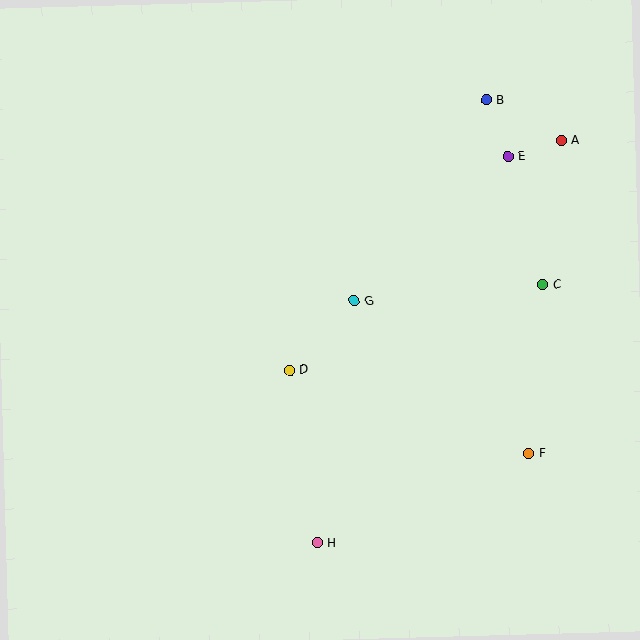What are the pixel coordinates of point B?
Point B is at (486, 100).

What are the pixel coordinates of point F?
Point F is at (528, 454).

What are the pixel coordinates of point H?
Point H is at (317, 543).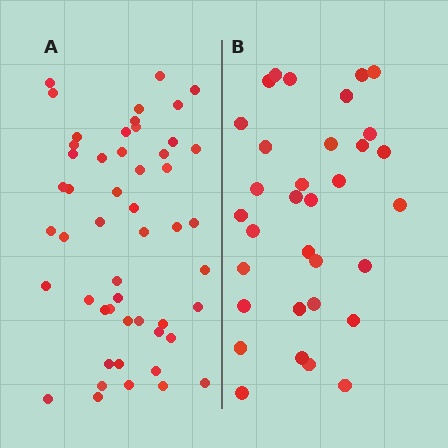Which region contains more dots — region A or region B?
Region A (the left region) has more dots.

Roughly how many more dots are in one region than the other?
Region A has approximately 20 more dots than region B.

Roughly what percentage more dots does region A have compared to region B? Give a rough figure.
About 55% more.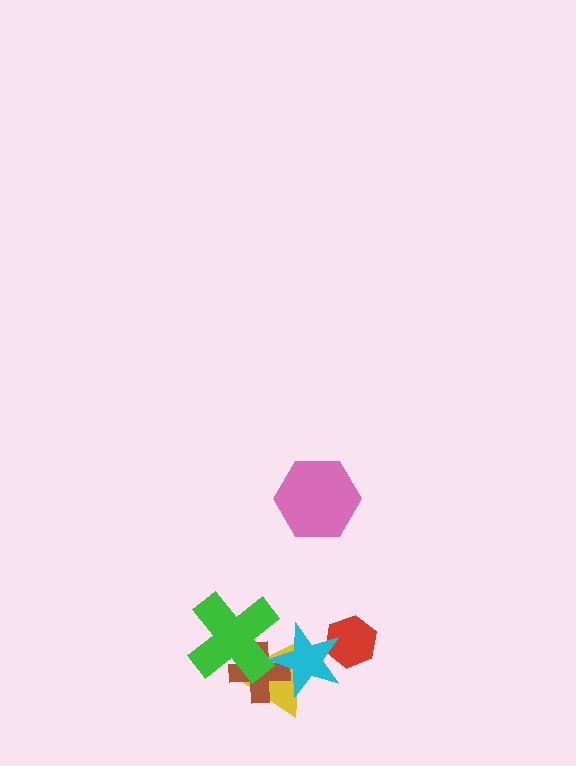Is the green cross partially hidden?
Yes, it is partially covered by another shape.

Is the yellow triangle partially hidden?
Yes, it is partially covered by another shape.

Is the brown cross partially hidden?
Yes, it is partially covered by another shape.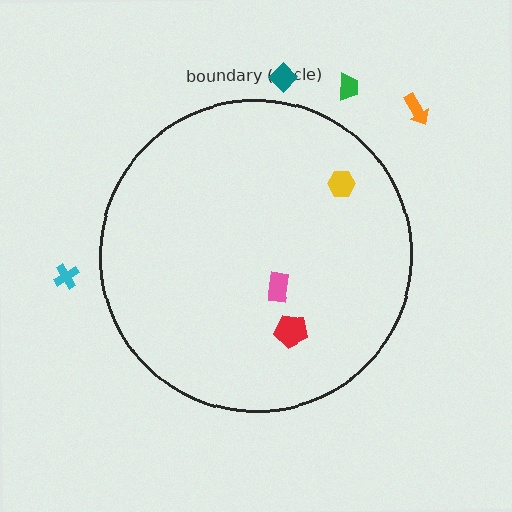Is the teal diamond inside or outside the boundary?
Outside.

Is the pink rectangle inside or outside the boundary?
Inside.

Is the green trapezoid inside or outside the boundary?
Outside.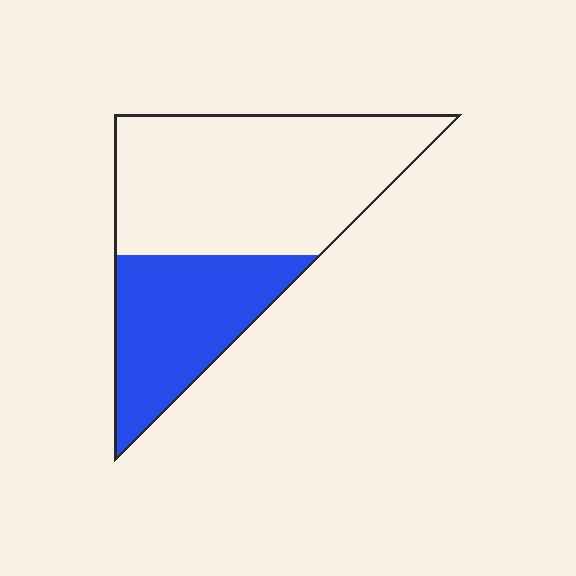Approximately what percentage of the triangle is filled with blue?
Approximately 35%.